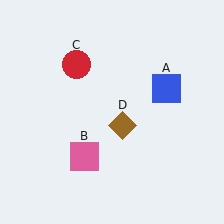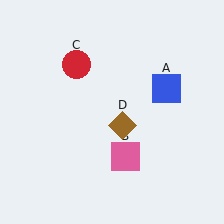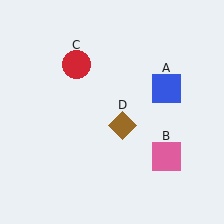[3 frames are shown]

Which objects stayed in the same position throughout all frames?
Blue square (object A) and red circle (object C) and brown diamond (object D) remained stationary.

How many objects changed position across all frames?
1 object changed position: pink square (object B).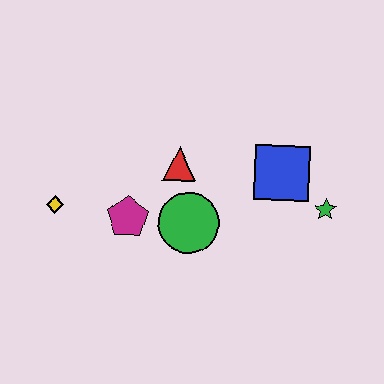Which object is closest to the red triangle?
The green circle is closest to the red triangle.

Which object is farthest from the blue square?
The yellow diamond is farthest from the blue square.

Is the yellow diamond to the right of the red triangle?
No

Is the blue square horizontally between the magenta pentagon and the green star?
Yes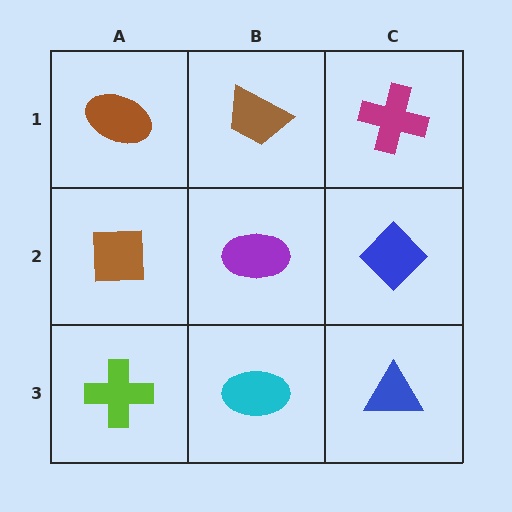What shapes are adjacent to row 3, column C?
A blue diamond (row 2, column C), a cyan ellipse (row 3, column B).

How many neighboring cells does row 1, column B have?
3.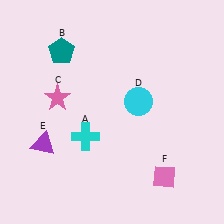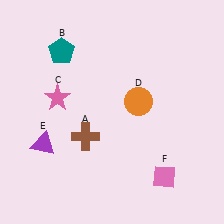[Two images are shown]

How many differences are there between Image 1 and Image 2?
There are 2 differences between the two images.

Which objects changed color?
A changed from cyan to brown. D changed from cyan to orange.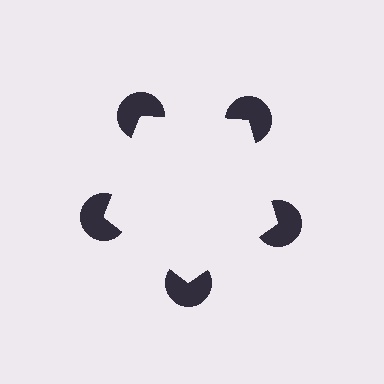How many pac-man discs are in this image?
There are 5 — one at each vertex of the illusory pentagon.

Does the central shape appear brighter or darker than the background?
It typically appears slightly brighter than the background, even though no actual brightness change is drawn.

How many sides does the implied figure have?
5 sides.